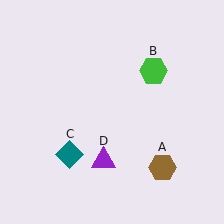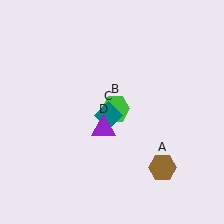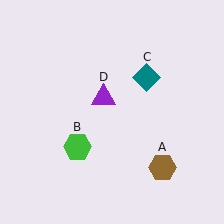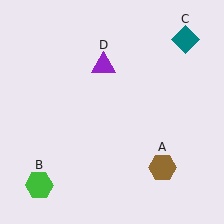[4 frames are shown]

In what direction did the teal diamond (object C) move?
The teal diamond (object C) moved up and to the right.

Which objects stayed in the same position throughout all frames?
Brown hexagon (object A) remained stationary.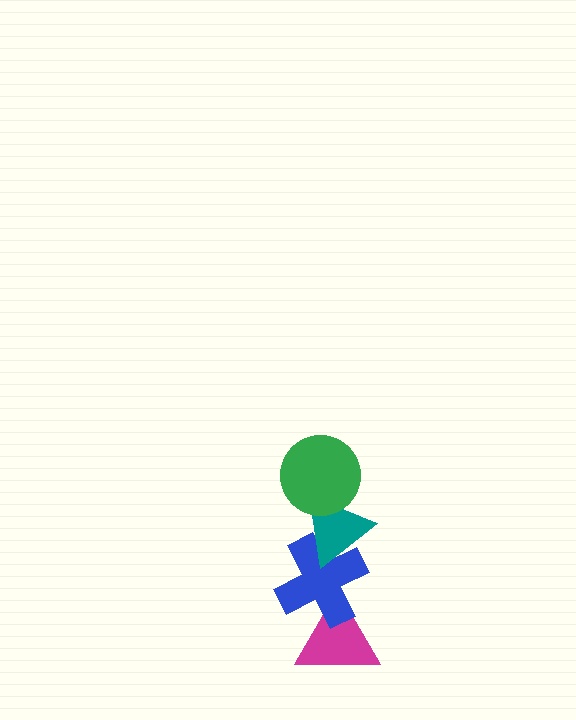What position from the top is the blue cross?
The blue cross is 3rd from the top.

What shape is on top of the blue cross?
The teal triangle is on top of the blue cross.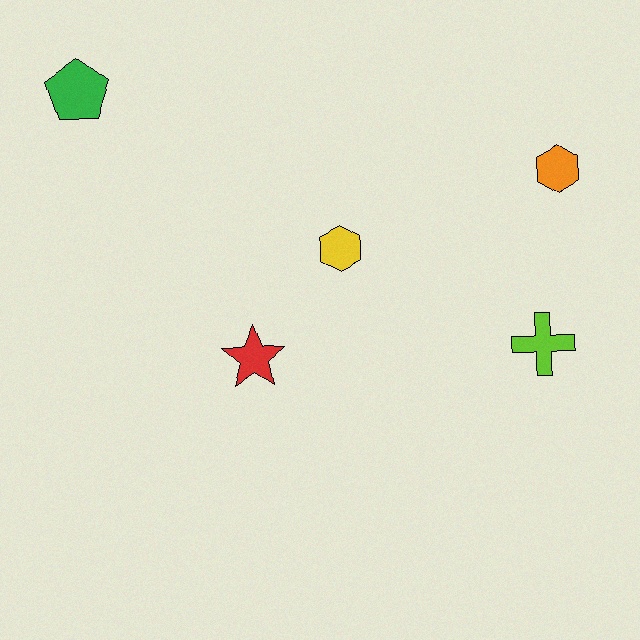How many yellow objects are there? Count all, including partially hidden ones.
There is 1 yellow object.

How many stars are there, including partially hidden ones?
There is 1 star.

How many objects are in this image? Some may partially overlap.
There are 5 objects.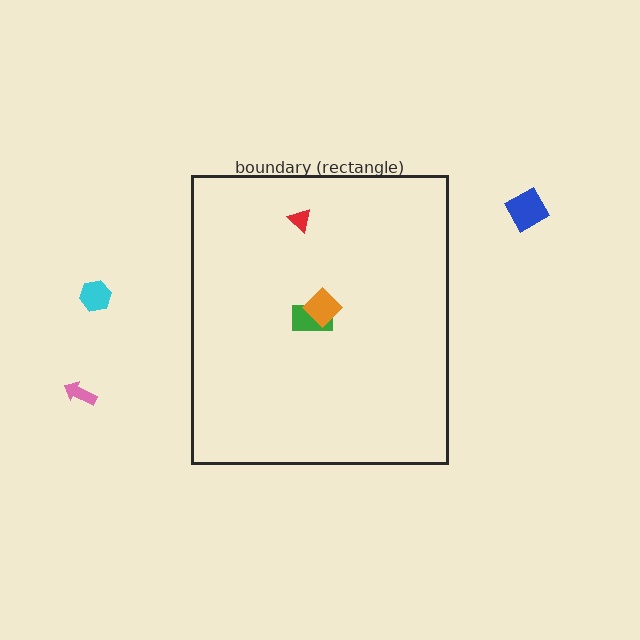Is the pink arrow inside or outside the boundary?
Outside.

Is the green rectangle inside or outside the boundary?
Inside.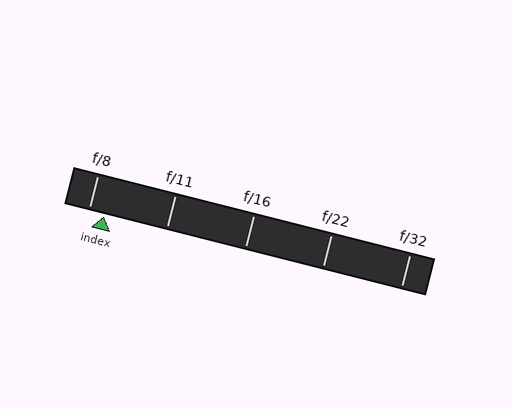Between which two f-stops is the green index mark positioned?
The index mark is between f/8 and f/11.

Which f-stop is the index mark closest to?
The index mark is closest to f/8.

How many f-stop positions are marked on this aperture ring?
There are 5 f-stop positions marked.